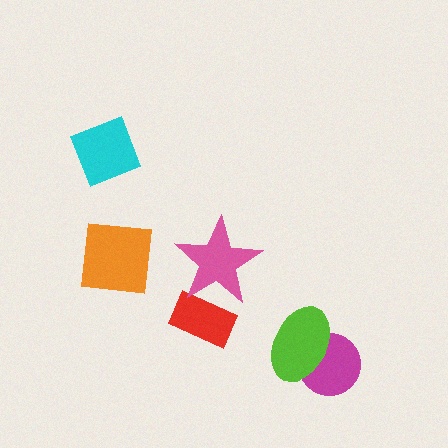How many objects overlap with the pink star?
1 object overlaps with the pink star.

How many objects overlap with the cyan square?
0 objects overlap with the cyan square.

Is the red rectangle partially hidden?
Yes, it is partially covered by another shape.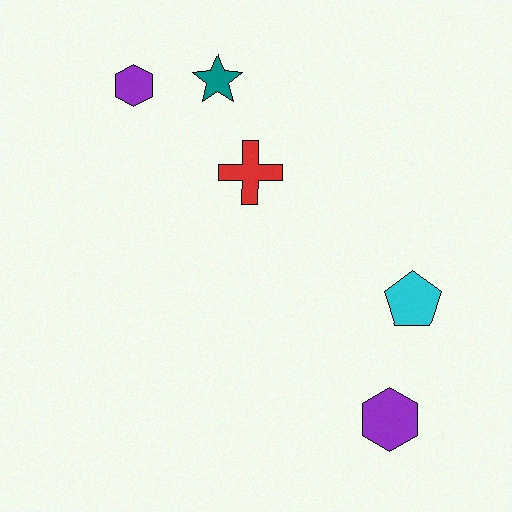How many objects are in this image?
There are 5 objects.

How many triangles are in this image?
There are no triangles.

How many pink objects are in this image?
There are no pink objects.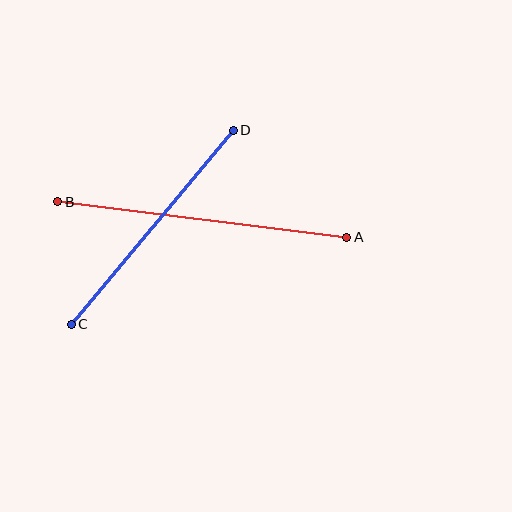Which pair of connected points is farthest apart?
Points A and B are farthest apart.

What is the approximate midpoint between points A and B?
The midpoint is at approximately (202, 220) pixels.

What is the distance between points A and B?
The distance is approximately 291 pixels.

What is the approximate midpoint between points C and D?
The midpoint is at approximately (152, 227) pixels.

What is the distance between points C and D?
The distance is approximately 253 pixels.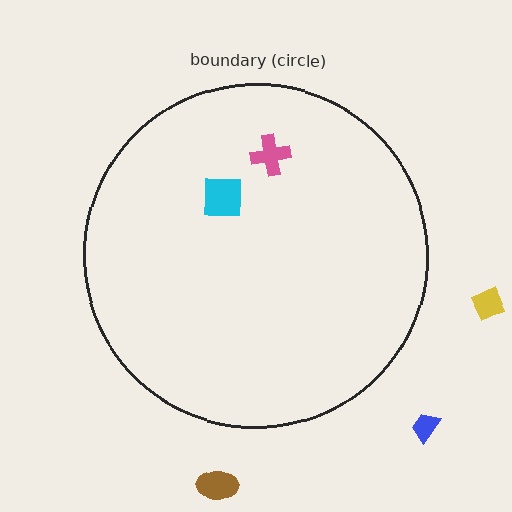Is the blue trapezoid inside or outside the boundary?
Outside.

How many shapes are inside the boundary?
2 inside, 3 outside.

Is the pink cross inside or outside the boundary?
Inside.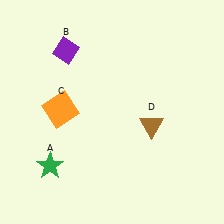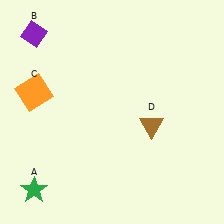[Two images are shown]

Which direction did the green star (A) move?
The green star (A) moved down.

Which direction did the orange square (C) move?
The orange square (C) moved left.